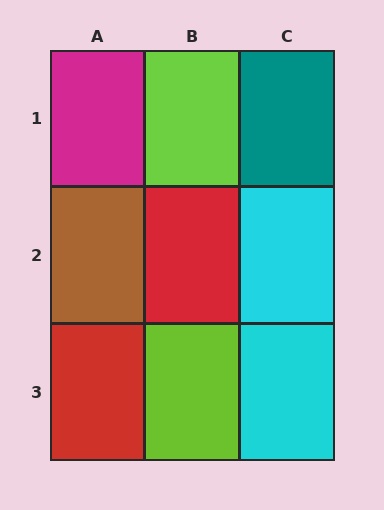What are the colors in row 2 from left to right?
Brown, red, cyan.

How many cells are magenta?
1 cell is magenta.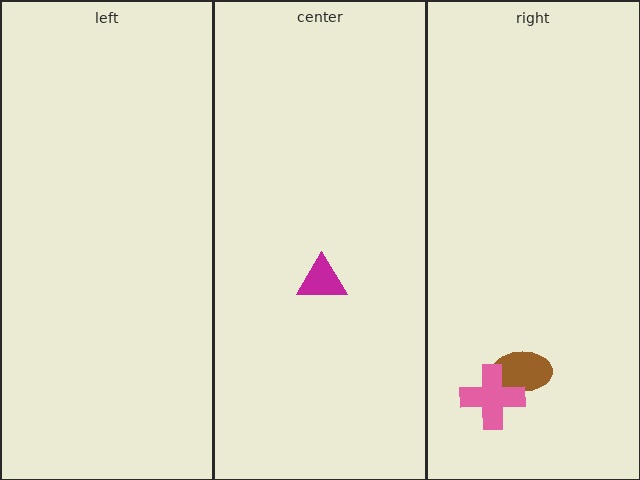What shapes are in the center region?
The magenta triangle.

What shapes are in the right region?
The brown ellipse, the pink cross.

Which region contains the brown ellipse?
The right region.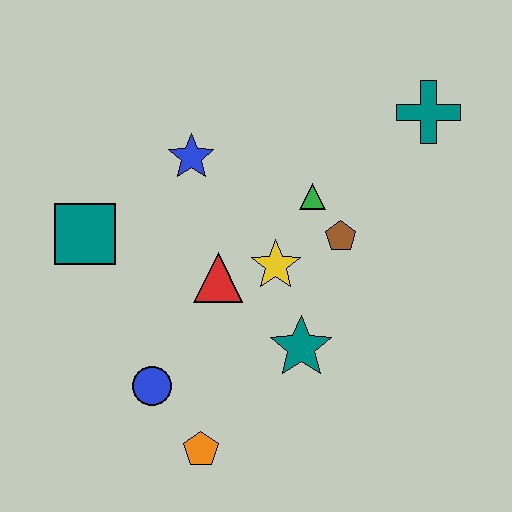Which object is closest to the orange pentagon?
The blue circle is closest to the orange pentagon.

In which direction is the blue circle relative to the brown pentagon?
The blue circle is to the left of the brown pentagon.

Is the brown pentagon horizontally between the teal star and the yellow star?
No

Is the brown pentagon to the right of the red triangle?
Yes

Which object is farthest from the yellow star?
The teal cross is farthest from the yellow star.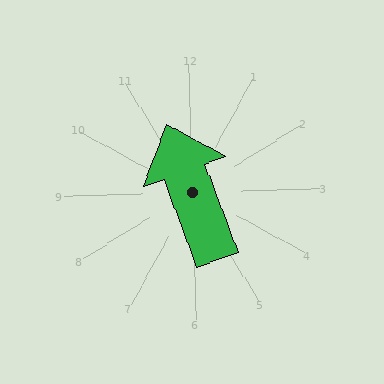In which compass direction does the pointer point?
North.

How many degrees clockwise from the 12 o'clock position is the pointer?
Approximately 341 degrees.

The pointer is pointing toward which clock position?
Roughly 11 o'clock.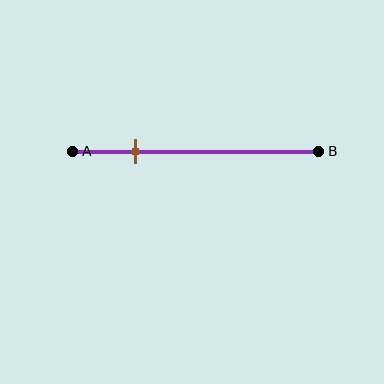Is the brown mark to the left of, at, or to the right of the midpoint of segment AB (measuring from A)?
The brown mark is to the left of the midpoint of segment AB.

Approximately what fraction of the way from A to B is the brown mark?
The brown mark is approximately 25% of the way from A to B.